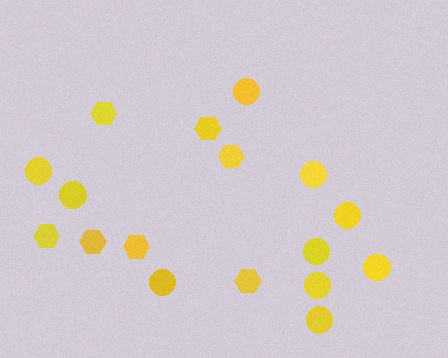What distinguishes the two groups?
There are 2 groups: one group of circles (10) and one group of hexagons (7).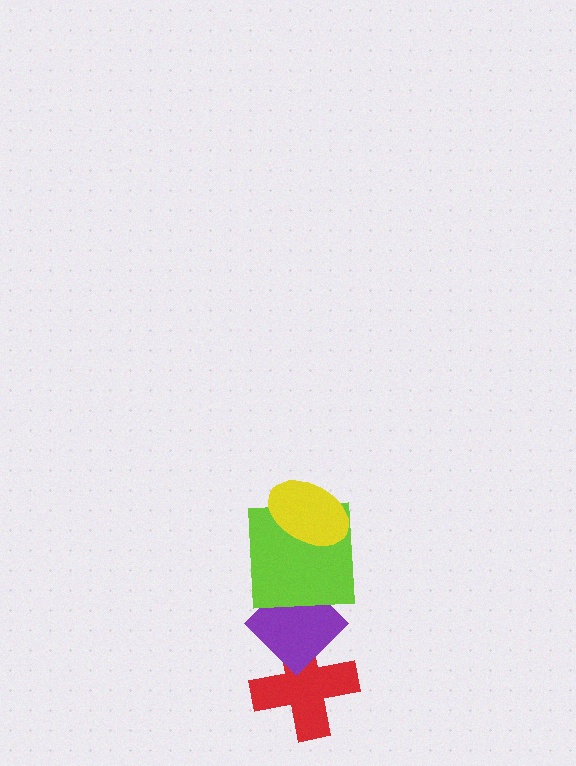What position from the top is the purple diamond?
The purple diamond is 3rd from the top.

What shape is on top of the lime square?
The yellow ellipse is on top of the lime square.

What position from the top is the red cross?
The red cross is 4th from the top.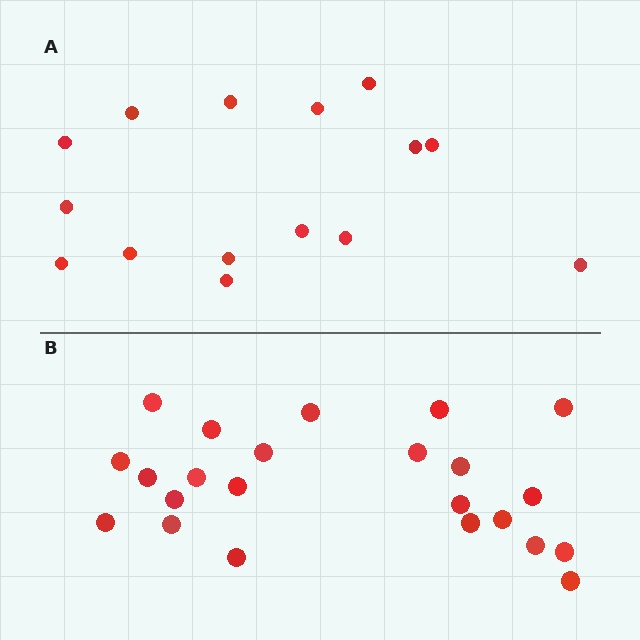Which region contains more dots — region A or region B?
Region B (the bottom region) has more dots.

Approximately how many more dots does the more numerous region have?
Region B has roughly 8 or so more dots than region A.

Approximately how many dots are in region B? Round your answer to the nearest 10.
About 20 dots. (The exact count is 23, which rounds to 20.)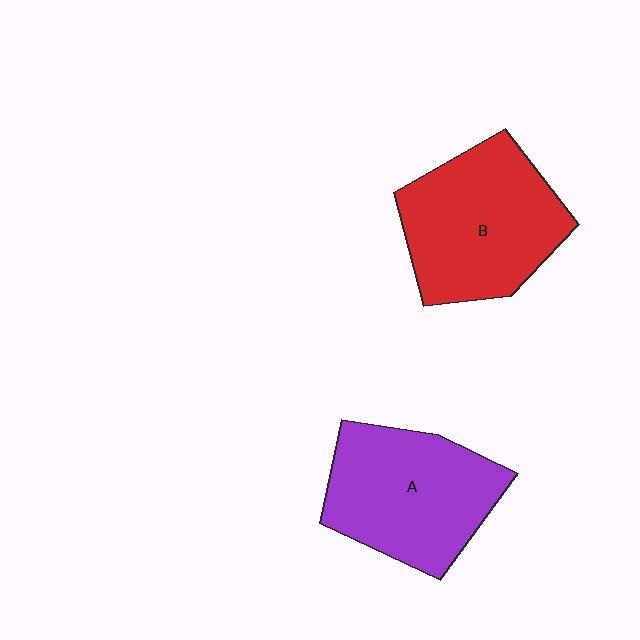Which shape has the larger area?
Shape B (red).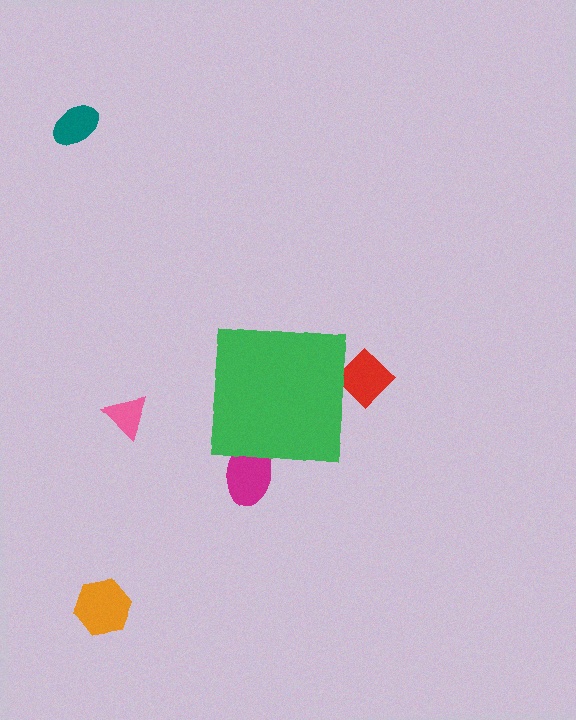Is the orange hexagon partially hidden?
No, the orange hexagon is fully visible.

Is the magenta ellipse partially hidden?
Yes, the magenta ellipse is partially hidden behind the green square.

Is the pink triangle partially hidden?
No, the pink triangle is fully visible.